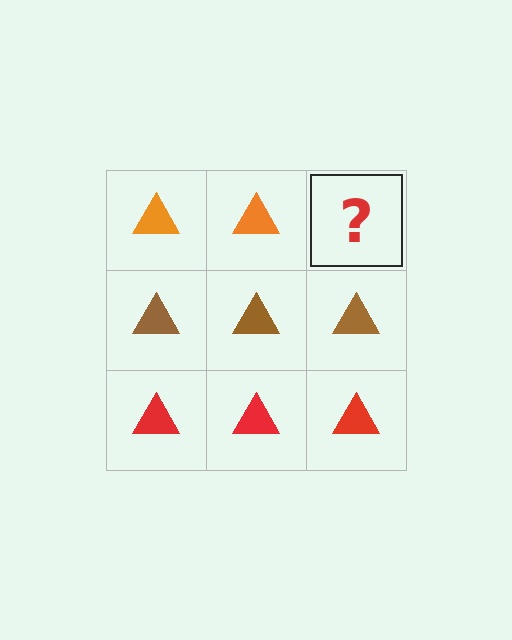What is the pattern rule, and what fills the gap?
The rule is that each row has a consistent color. The gap should be filled with an orange triangle.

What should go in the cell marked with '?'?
The missing cell should contain an orange triangle.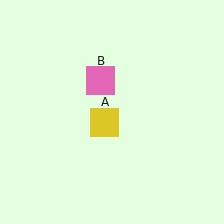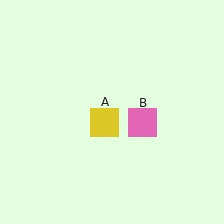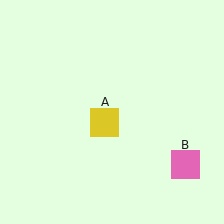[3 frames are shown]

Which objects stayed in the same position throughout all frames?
Yellow square (object A) remained stationary.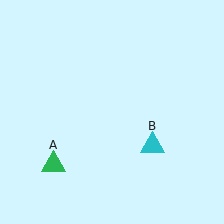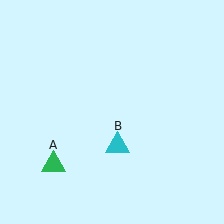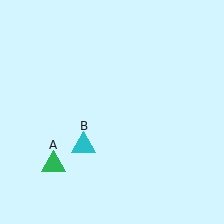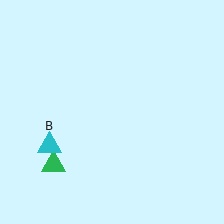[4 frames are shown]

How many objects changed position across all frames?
1 object changed position: cyan triangle (object B).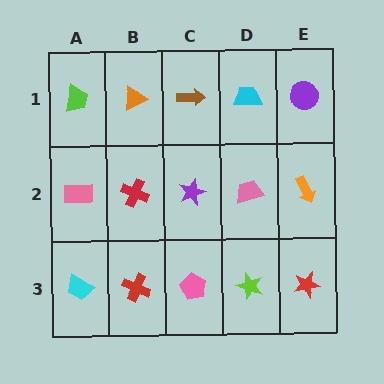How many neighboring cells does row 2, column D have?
4.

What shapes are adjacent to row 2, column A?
A lime trapezoid (row 1, column A), a cyan trapezoid (row 3, column A), a red cross (row 2, column B).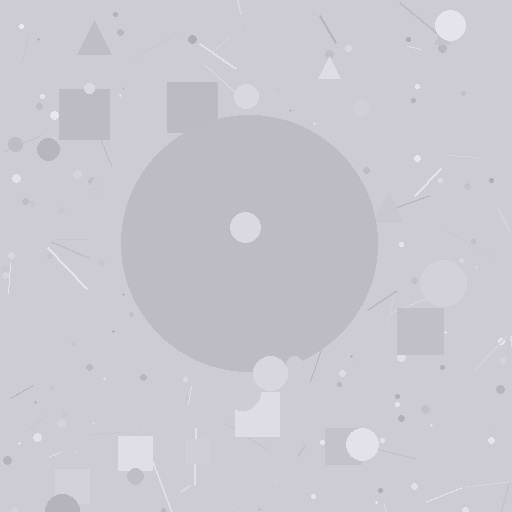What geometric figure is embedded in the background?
A circle is embedded in the background.